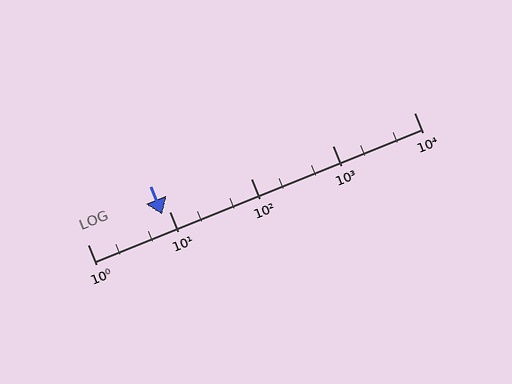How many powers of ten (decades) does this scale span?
The scale spans 4 decades, from 1 to 10000.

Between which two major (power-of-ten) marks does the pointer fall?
The pointer is between 1 and 10.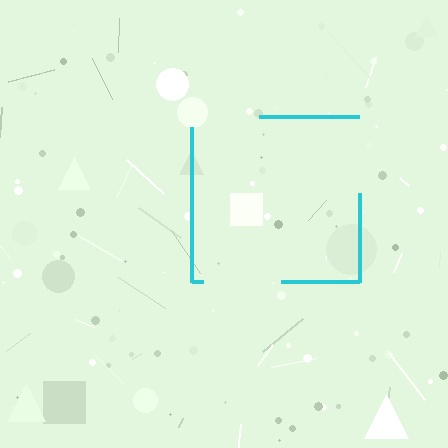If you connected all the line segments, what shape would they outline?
They would outline a square.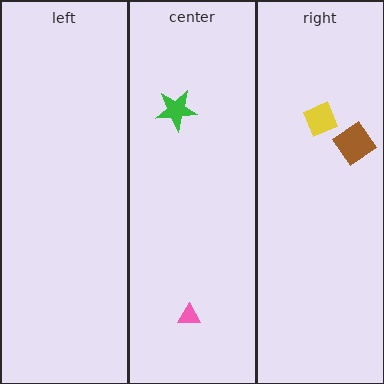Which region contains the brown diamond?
The right region.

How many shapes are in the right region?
2.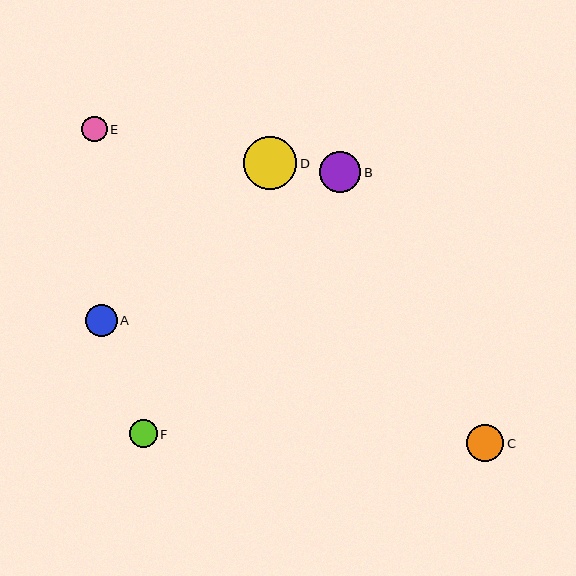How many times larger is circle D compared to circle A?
Circle D is approximately 1.7 times the size of circle A.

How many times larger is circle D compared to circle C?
Circle D is approximately 1.4 times the size of circle C.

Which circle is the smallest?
Circle E is the smallest with a size of approximately 25 pixels.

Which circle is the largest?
Circle D is the largest with a size of approximately 53 pixels.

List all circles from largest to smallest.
From largest to smallest: D, B, C, A, F, E.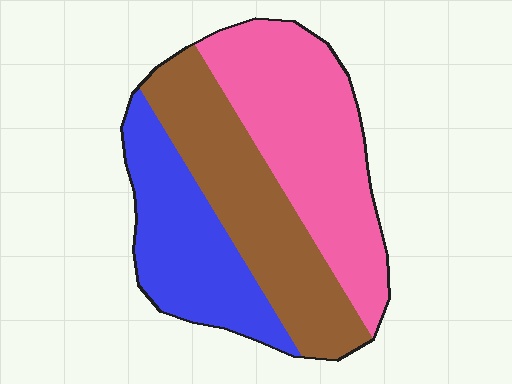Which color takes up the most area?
Pink, at roughly 40%.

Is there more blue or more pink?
Pink.